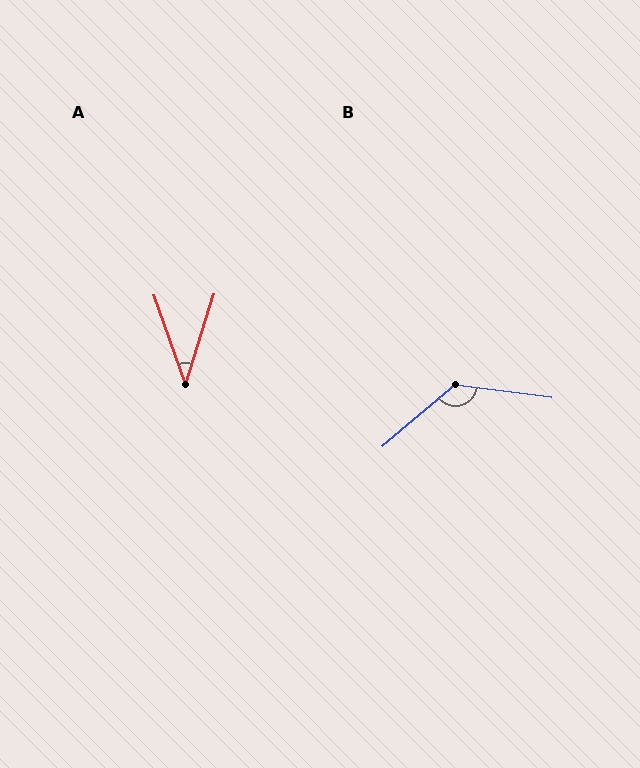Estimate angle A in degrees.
Approximately 37 degrees.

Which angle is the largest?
B, at approximately 132 degrees.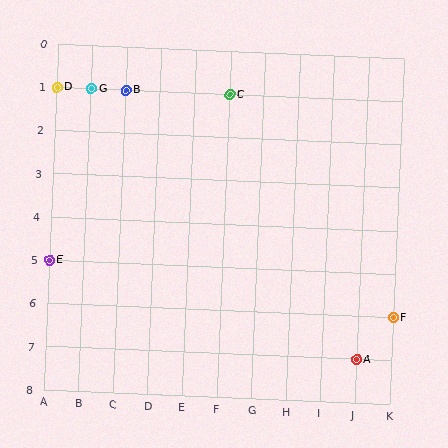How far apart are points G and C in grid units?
Points G and C are 4 columns apart.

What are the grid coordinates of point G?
Point G is at grid coordinates (B, 1).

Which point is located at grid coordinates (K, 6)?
Point F is at (K, 6).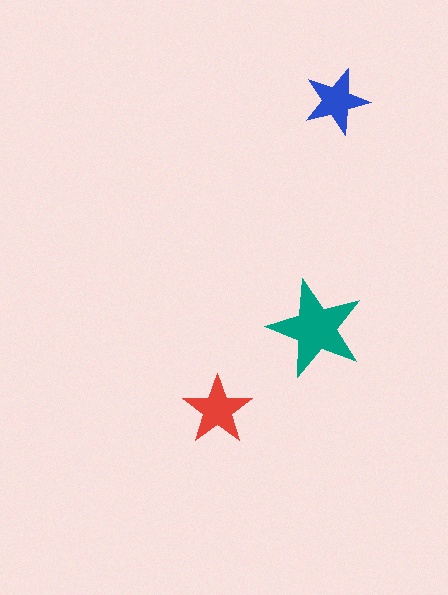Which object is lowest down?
The red star is bottommost.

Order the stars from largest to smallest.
the teal one, the red one, the blue one.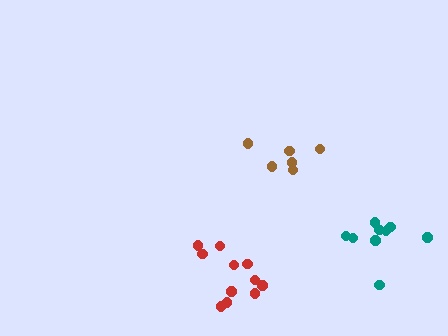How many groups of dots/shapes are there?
There are 3 groups.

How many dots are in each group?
Group 1: 9 dots, Group 2: 11 dots, Group 3: 6 dots (26 total).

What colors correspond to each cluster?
The clusters are colored: teal, red, brown.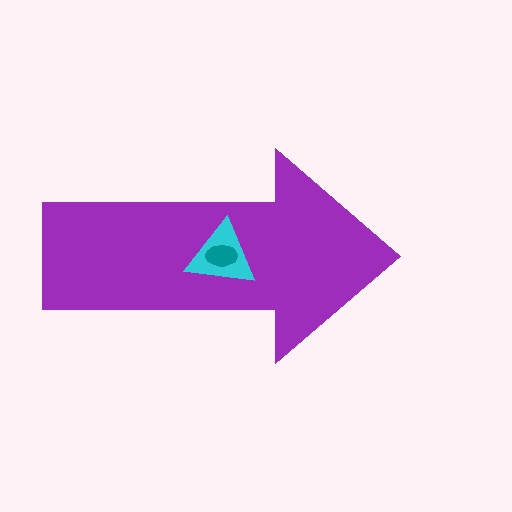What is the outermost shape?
The purple arrow.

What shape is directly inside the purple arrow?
The cyan triangle.